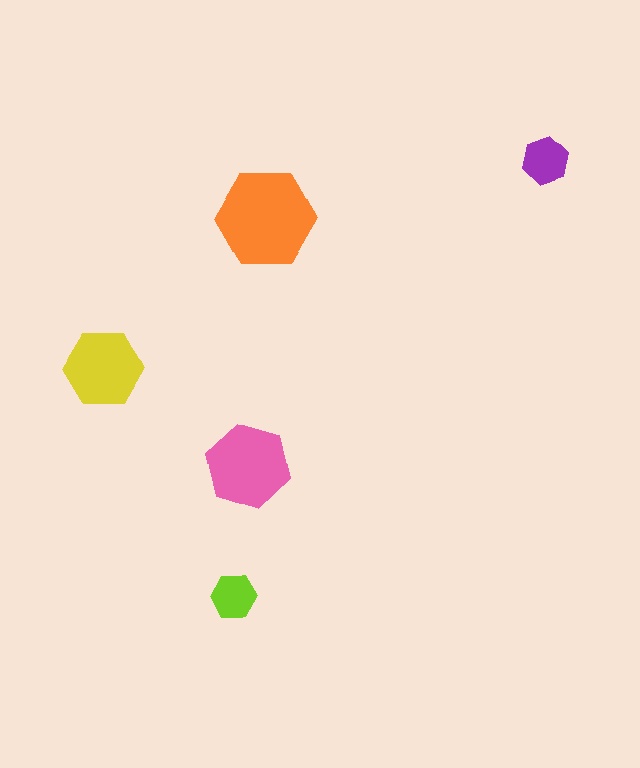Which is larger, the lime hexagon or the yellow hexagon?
The yellow one.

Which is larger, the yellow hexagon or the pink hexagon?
The pink one.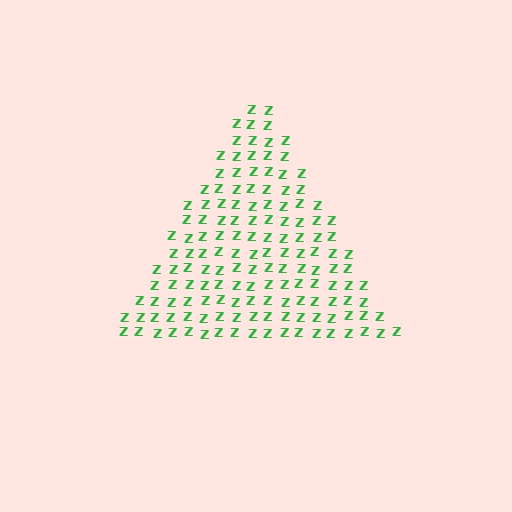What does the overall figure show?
The overall figure shows a triangle.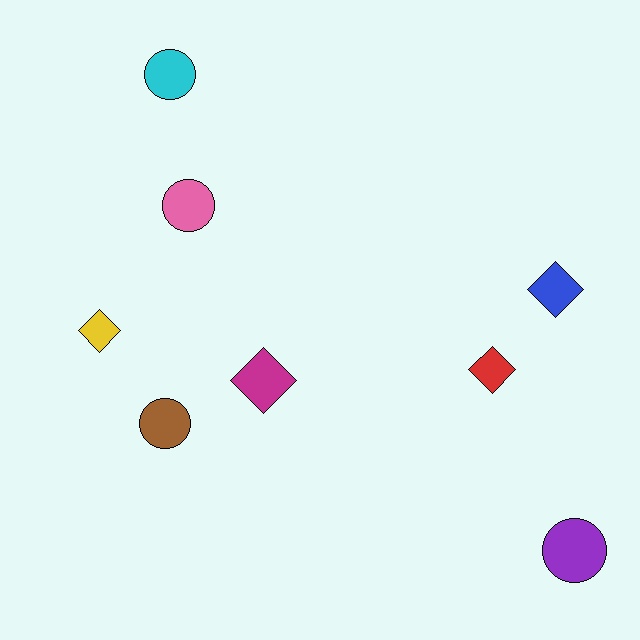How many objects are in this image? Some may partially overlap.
There are 8 objects.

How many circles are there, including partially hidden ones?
There are 4 circles.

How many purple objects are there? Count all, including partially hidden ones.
There is 1 purple object.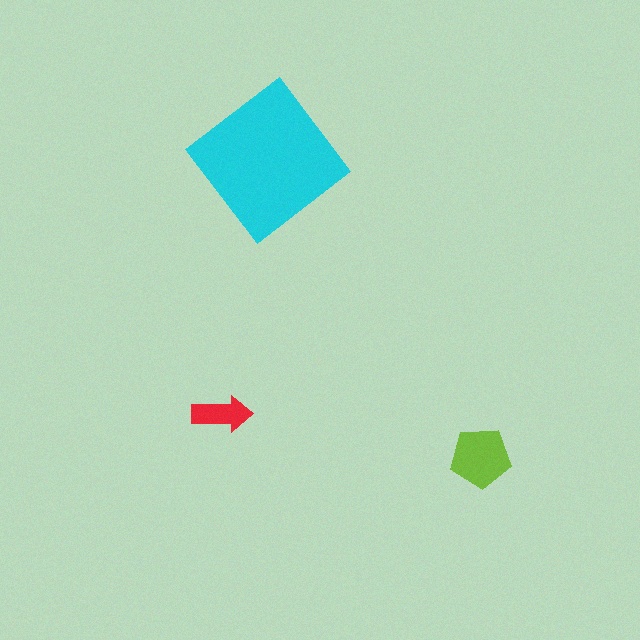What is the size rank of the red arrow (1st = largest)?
3rd.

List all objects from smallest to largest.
The red arrow, the lime pentagon, the cyan diamond.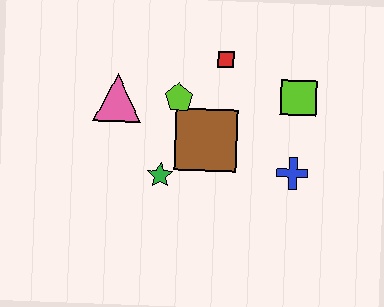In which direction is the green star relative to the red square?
The green star is below the red square.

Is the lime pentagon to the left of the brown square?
Yes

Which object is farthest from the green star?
The lime square is farthest from the green star.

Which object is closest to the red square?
The lime pentagon is closest to the red square.